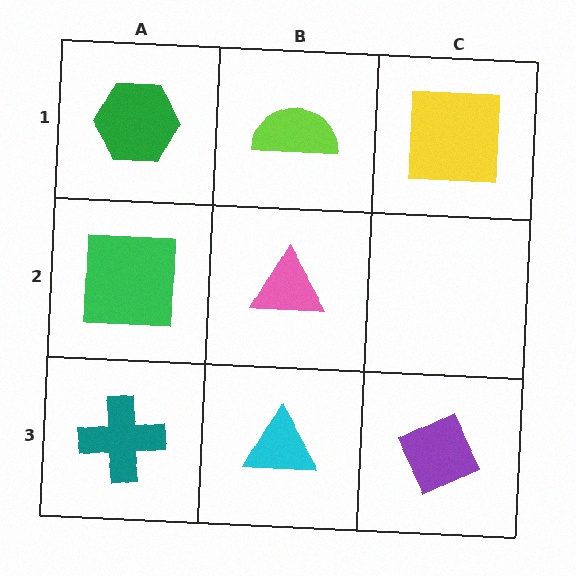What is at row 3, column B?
A cyan triangle.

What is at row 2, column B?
A pink triangle.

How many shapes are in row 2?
2 shapes.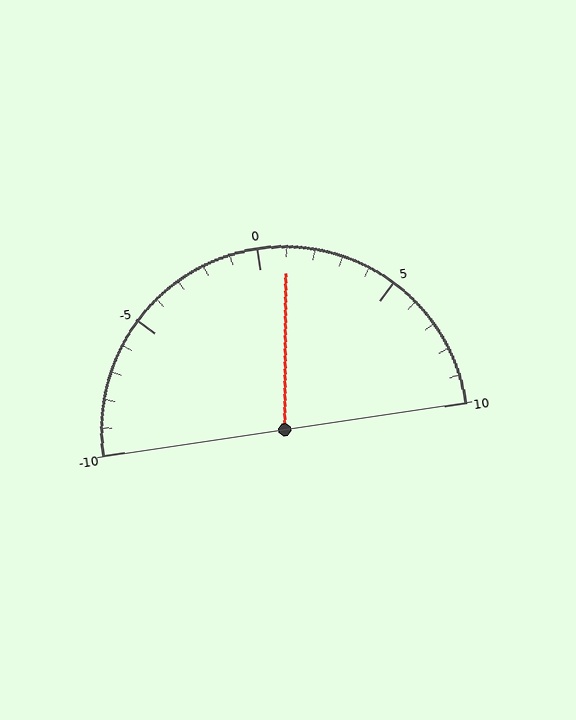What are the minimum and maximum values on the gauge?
The gauge ranges from -10 to 10.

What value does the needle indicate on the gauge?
The needle indicates approximately 1.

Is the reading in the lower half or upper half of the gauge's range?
The reading is in the upper half of the range (-10 to 10).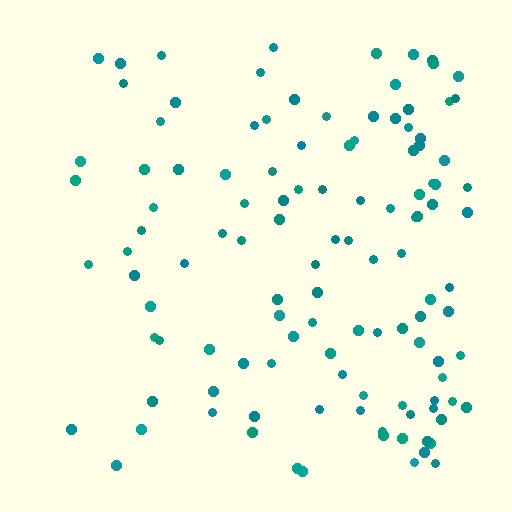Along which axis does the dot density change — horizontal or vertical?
Horizontal.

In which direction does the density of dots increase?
From left to right, with the right side densest.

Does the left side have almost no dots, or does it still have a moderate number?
Still a moderate number, just noticeably fewer than the right.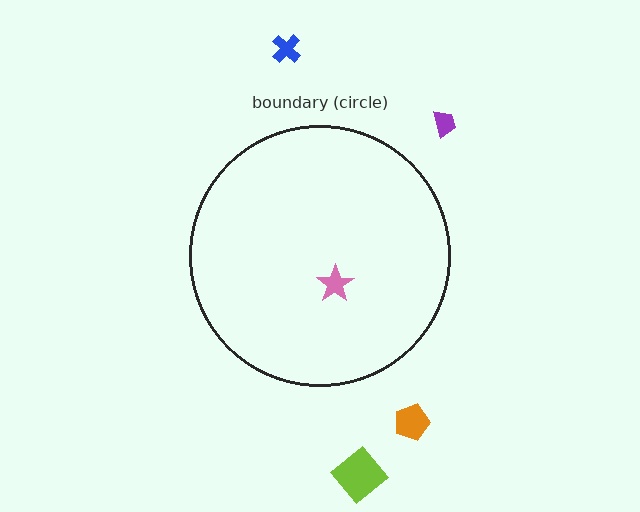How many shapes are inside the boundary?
1 inside, 4 outside.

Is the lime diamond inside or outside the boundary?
Outside.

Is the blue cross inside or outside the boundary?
Outside.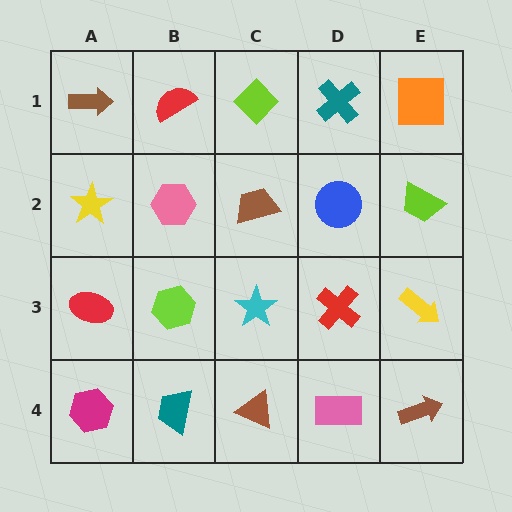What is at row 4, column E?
A brown arrow.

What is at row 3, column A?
A red ellipse.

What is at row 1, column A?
A brown arrow.